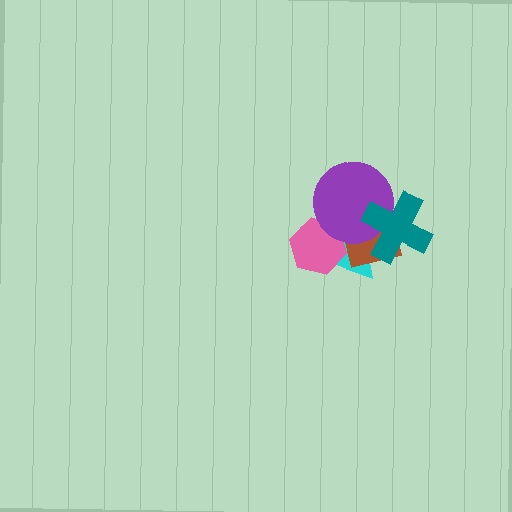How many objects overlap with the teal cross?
3 objects overlap with the teal cross.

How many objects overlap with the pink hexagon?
2 objects overlap with the pink hexagon.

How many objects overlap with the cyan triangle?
4 objects overlap with the cyan triangle.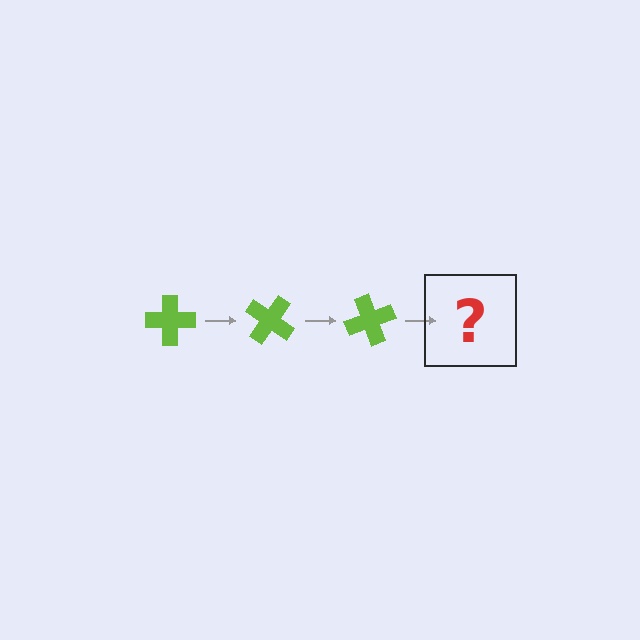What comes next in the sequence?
The next element should be a lime cross rotated 105 degrees.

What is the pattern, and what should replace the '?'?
The pattern is that the cross rotates 35 degrees each step. The '?' should be a lime cross rotated 105 degrees.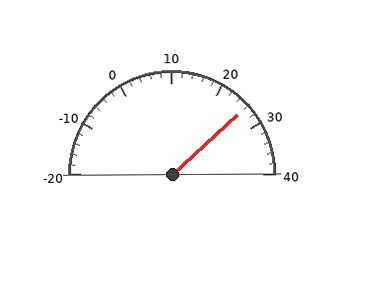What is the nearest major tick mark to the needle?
The nearest major tick mark is 30.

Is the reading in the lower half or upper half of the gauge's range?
The reading is in the upper half of the range (-20 to 40).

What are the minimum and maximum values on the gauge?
The gauge ranges from -20 to 40.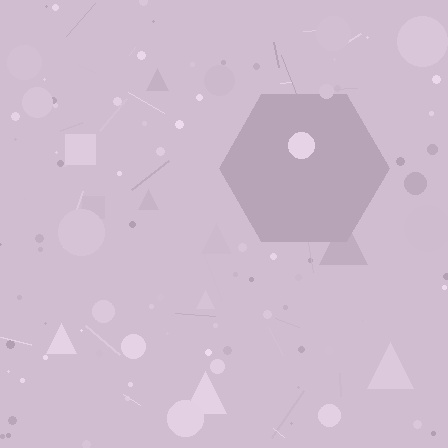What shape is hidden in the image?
A hexagon is hidden in the image.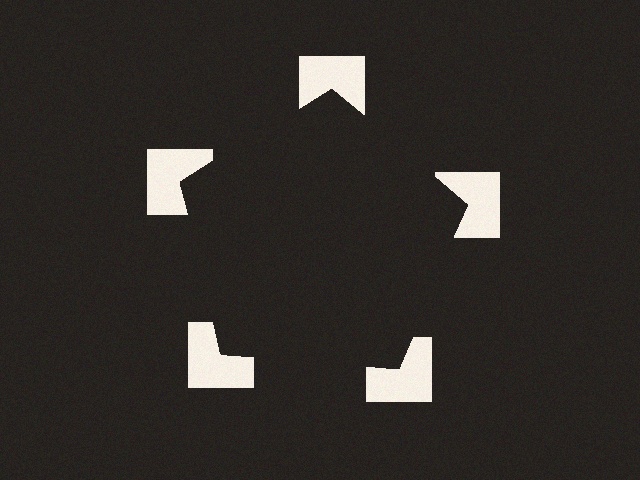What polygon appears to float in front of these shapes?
An illusory pentagon — its edges are inferred from the aligned wedge cuts in the notched squares, not physically drawn.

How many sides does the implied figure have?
5 sides.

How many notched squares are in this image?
There are 5 — one at each vertex of the illusory pentagon.